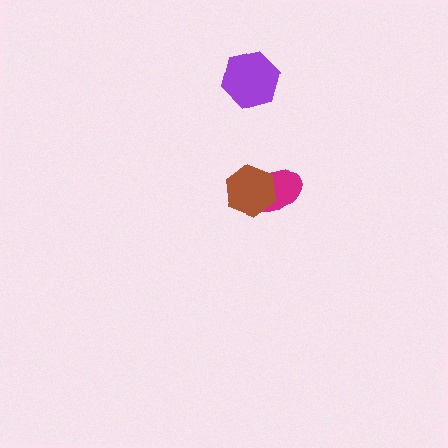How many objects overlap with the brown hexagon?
1 object overlaps with the brown hexagon.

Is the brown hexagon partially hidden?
No, no other shape covers it.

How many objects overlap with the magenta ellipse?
1 object overlaps with the magenta ellipse.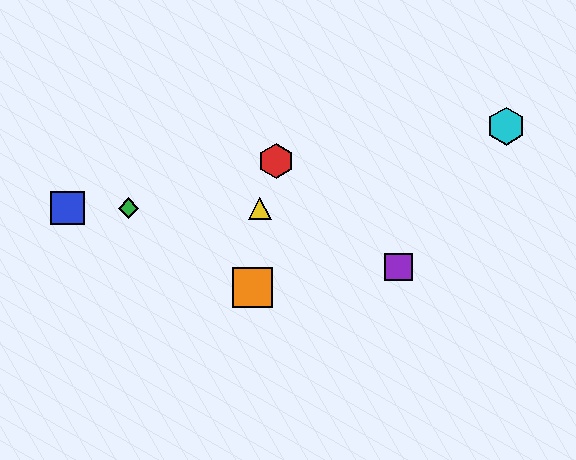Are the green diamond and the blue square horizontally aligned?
Yes, both are at y≈208.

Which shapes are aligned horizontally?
The blue square, the green diamond, the yellow triangle are aligned horizontally.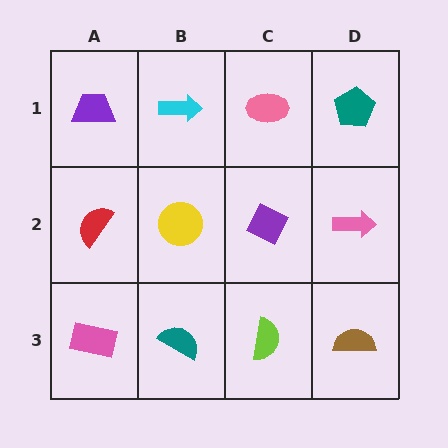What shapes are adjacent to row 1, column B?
A yellow circle (row 2, column B), a purple trapezoid (row 1, column A), a pink ellipse (row 1, column C).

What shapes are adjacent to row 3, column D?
A pink arrow (row 2, column D), a lime semicircle (row 3, column C).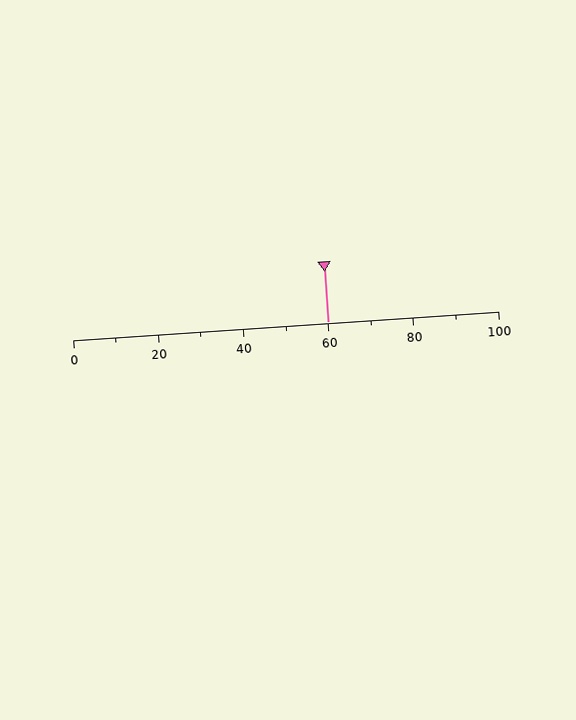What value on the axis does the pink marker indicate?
The marker indicates approximately 60.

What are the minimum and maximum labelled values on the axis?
The axis runs from 0 to 100.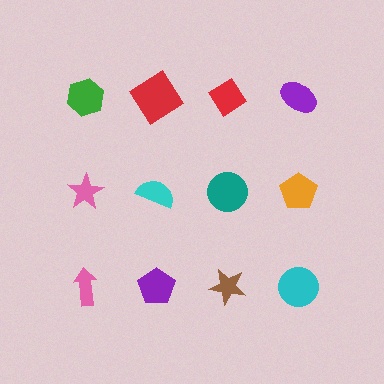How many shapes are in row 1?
4 shapes.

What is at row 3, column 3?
A brown star.